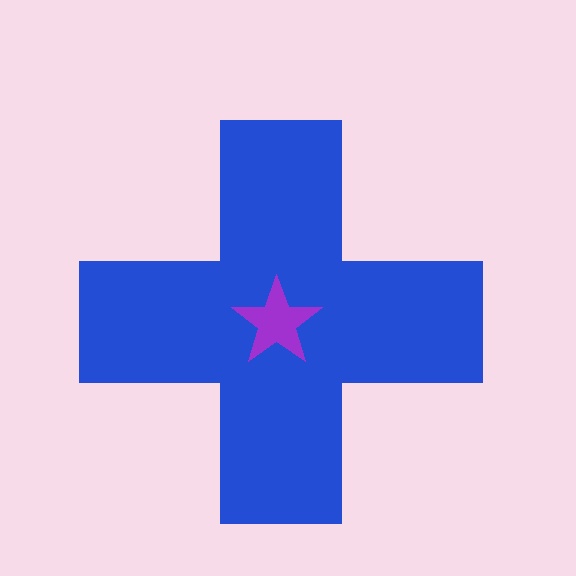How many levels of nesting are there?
2.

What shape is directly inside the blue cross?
The purple star.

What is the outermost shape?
The blue cross.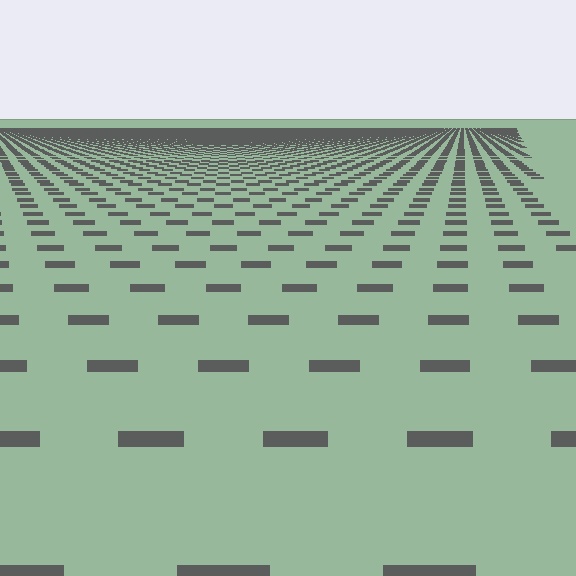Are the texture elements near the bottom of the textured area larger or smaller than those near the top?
Larger. Near the bottom, elements are closer to the viewer and appear at a bigger on-screen size.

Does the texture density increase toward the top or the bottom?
Density increases toward the top.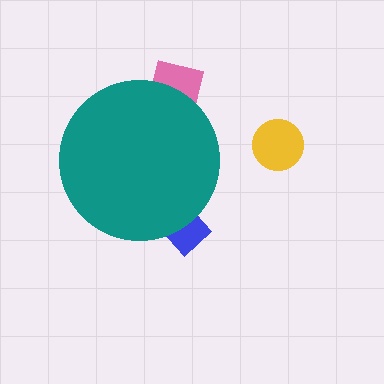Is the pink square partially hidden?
Yes, the pink square is partially hidden behind the teal circle.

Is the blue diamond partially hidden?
Yes, the blue diamond is partially hidden behind the teal circle.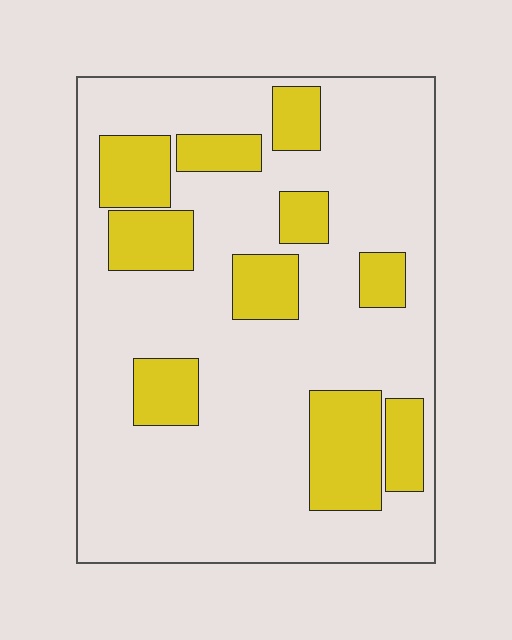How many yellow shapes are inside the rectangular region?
10.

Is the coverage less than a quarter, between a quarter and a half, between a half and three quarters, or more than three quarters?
Less than a quarter.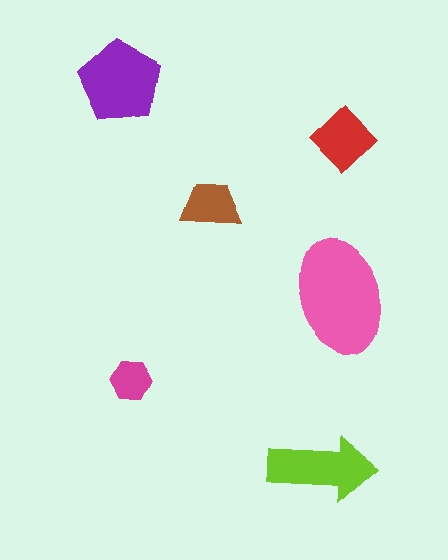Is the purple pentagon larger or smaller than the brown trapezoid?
Larger.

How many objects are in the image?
There are 6 objects in the image.